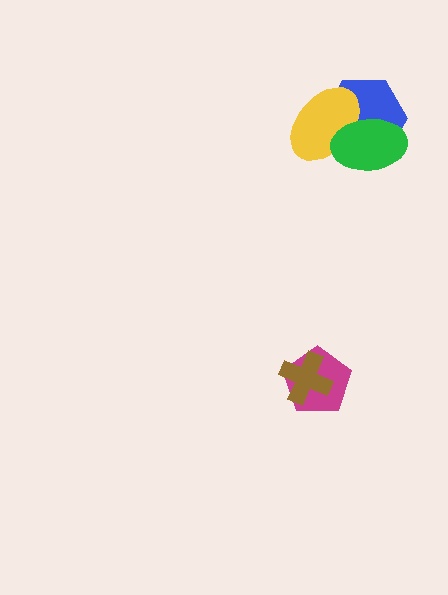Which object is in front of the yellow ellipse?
The green ellipse is in front of the yellow ellipse.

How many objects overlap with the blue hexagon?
2 objects overlap with the blue hexagon.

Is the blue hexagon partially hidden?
Yes, it is partially covered by another shape.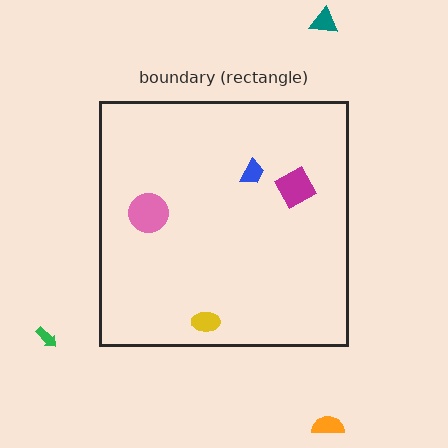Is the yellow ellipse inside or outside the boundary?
Inside.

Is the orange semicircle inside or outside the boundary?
Outside.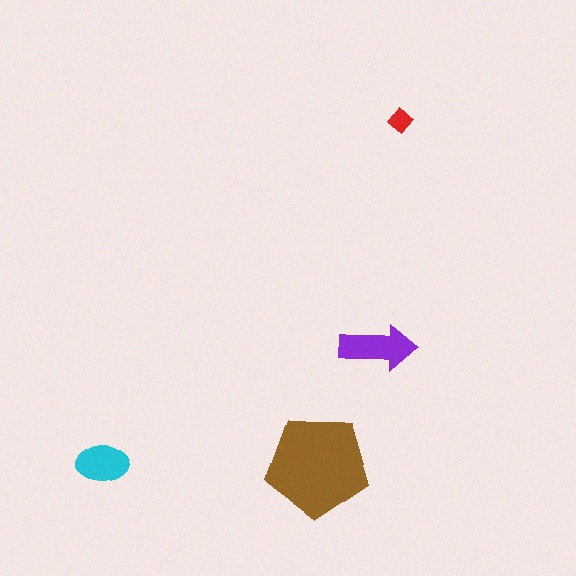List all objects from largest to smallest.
The brown pentagon, the purple arrow, the cyan ellipse, the red diamond.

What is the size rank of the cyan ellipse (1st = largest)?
3rd.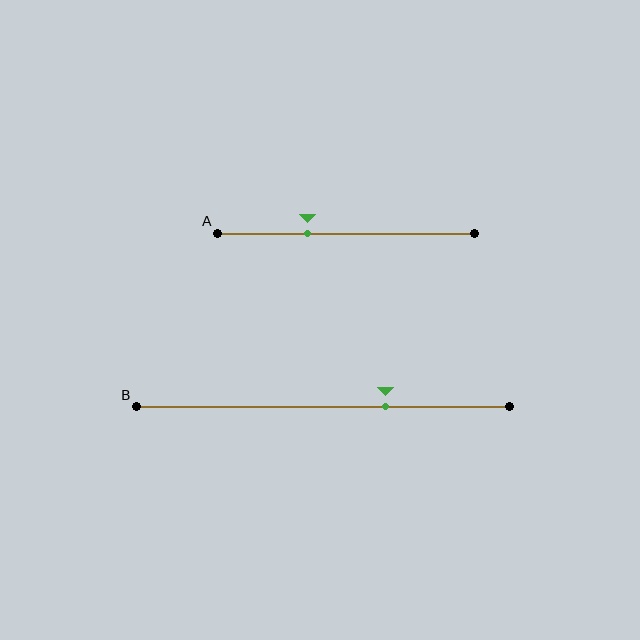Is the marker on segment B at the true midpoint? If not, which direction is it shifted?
No, the marker on segment B is shifted to the right by about 17% of the segment length.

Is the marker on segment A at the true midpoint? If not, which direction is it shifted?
No, the marker on segment A is shifted to the left by about 15% of the segment length.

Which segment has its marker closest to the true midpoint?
Segment A has its marker closest to the true midpoint.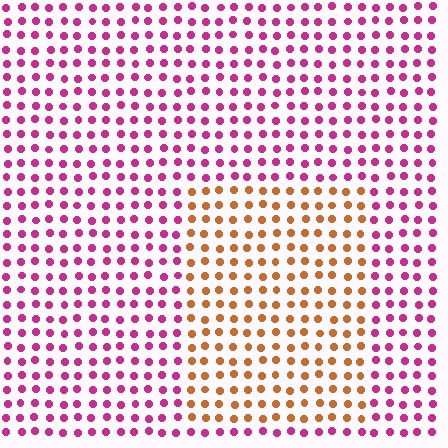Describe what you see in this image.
The image is filled with small magenta elements in a uniform arrangement. A rectangle-shaped region is visible where the elements are tinted to a slightly different hue, forming a subtle color boundary.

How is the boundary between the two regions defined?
The boundary is defined purely by a slight shift in hue (about 64 degrees). Spacing, size, and orientation are identical on both sides.